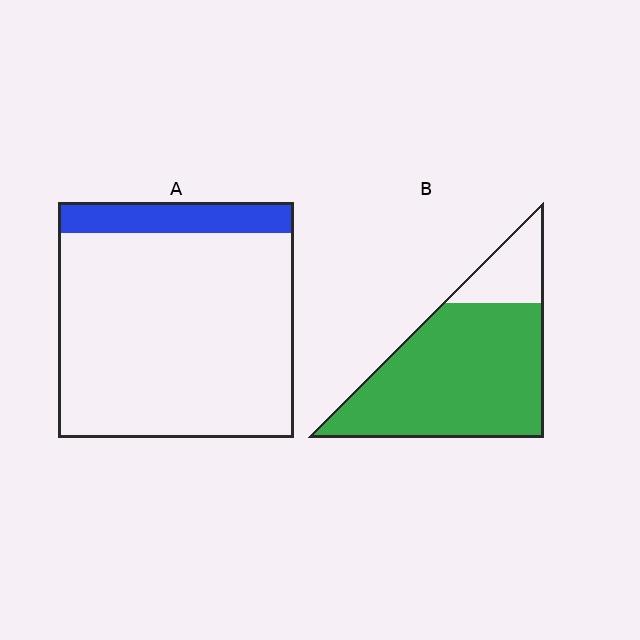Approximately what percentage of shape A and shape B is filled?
A is approximately 15% and B is approximately 80%.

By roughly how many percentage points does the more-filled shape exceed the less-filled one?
By roughly 70 percentage points (B over A).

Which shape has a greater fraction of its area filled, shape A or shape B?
Shape B.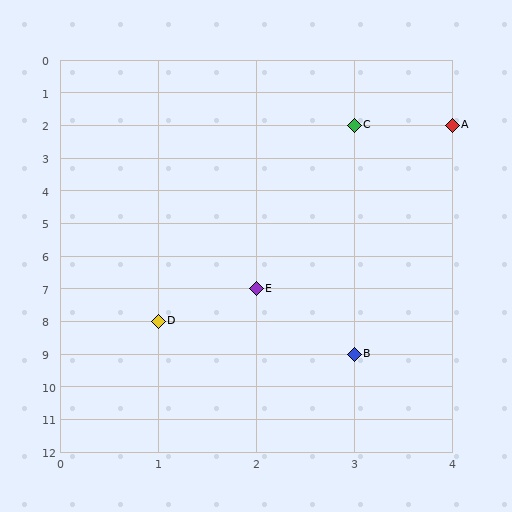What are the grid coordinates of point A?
Point A is at grid coordinates (4, 2).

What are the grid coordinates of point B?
Point B is at grid coordinates (3, 9).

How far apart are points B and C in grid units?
Points B and C are 7 rows apart.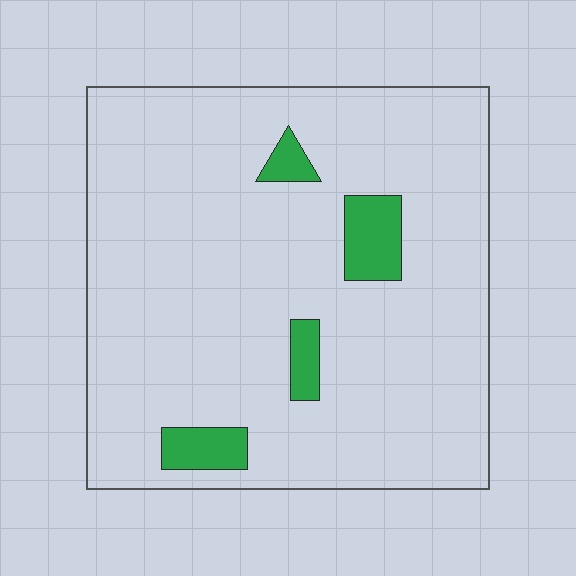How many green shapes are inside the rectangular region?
4.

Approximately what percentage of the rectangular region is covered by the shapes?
Approximately 10%.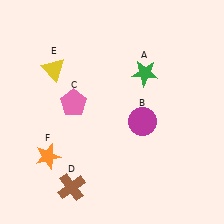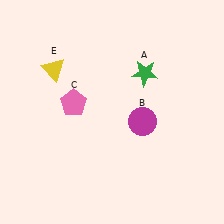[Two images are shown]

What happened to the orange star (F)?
The orange star (F) was removed in Image 2. It was in the bottom-left area of Image 1.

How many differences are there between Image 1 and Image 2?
There are 2 differences between the two images.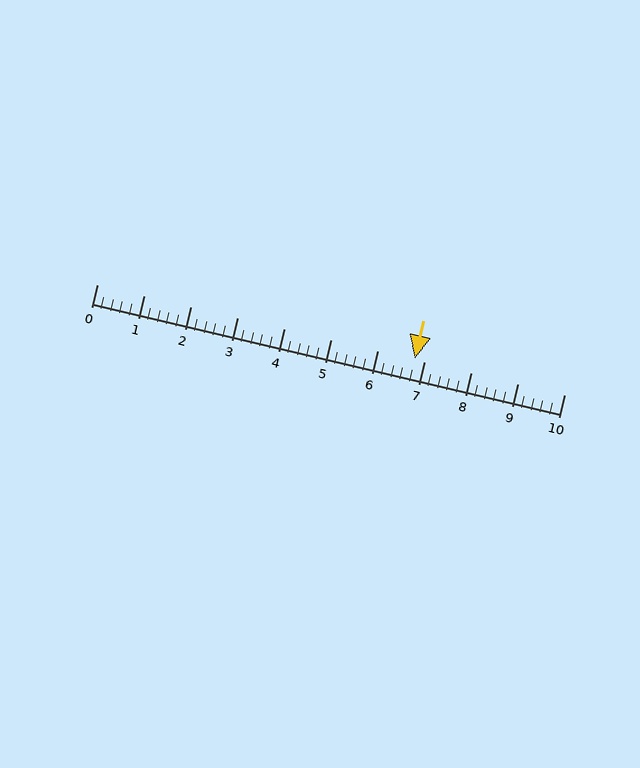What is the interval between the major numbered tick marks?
The major tick marks are spaced 1 units apart.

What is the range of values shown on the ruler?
The ruler shows values from 0 to 10.